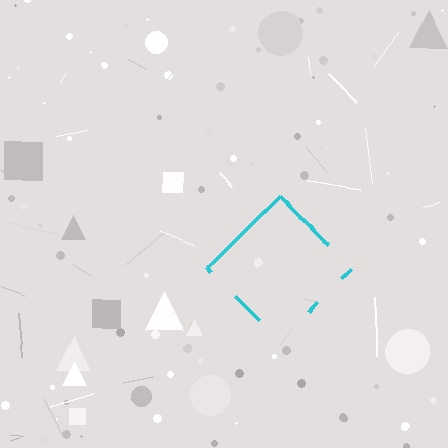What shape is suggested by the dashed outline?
The dashed outline suggests a diamond.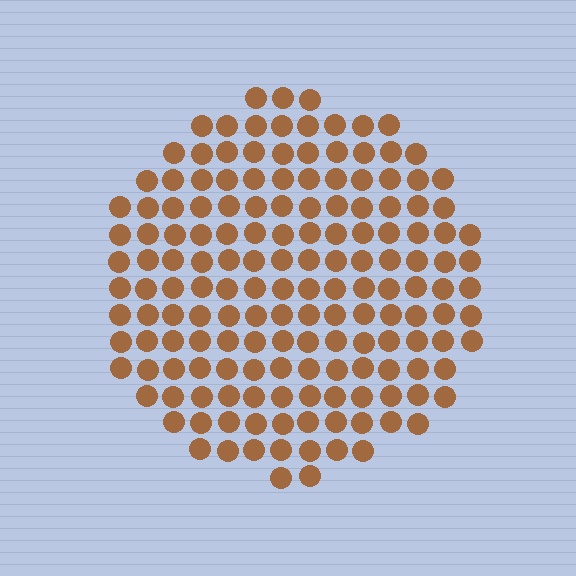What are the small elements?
The small elements are circles.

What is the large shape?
The large shape is a circle.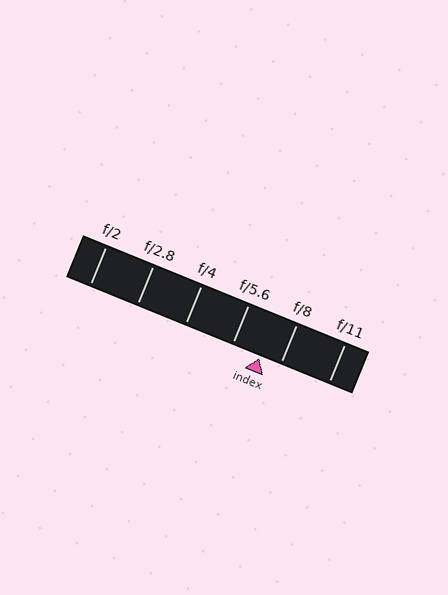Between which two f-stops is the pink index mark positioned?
The index mark is between f/5.6 and f/8.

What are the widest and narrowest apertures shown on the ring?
The widest aperture shown is f/2 and the narrowest is f/11.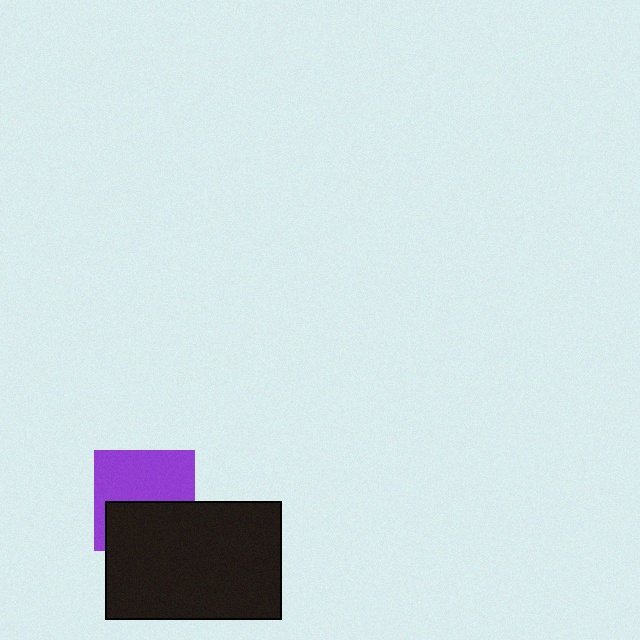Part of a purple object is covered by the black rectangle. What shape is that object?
It is a square.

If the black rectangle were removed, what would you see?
You would see the complete purple square.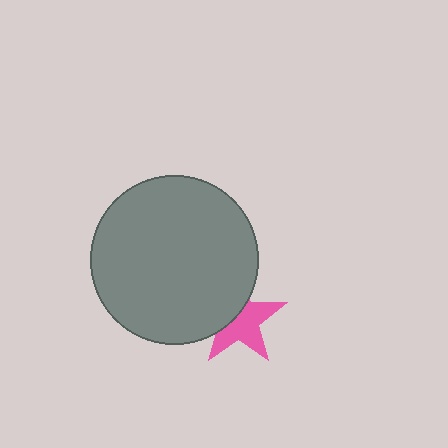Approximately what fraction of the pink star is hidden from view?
Roughly 41% of the pink star is hidden behind the gray circle.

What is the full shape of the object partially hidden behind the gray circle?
The partially hidden object is a pink star.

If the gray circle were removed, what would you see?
You would see the complete pink star.